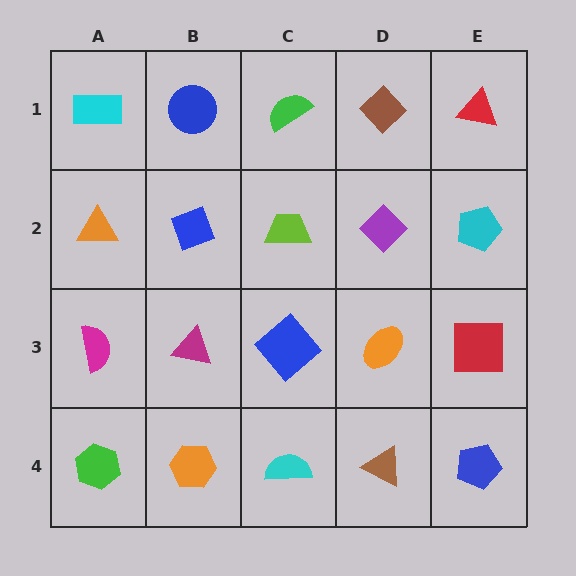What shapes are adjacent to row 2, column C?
A green semicircle (row 1, column C), a blue diamond (row 3, column C), a blue diamond (row 2, column B), a purple diamond (row 2, column D).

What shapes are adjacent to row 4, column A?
A magenta semicircle (row 3, column A), an orange hexagon (row 4, column B).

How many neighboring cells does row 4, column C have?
3.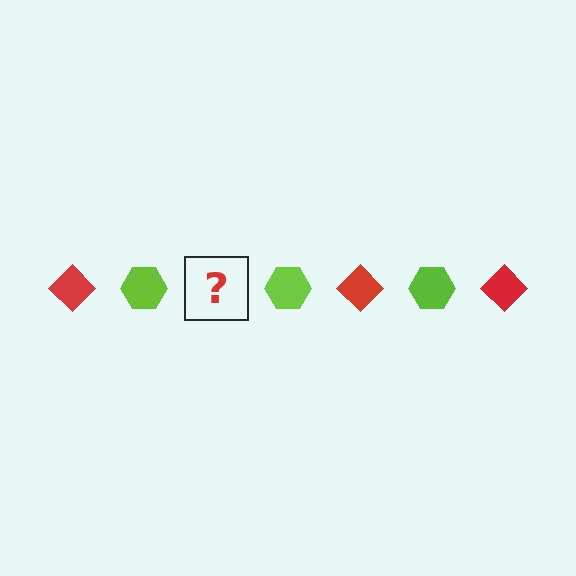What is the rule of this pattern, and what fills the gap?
The rule is that the pattern alternates between red diamond and lime hexagon. The gap should be filled with a red diamond.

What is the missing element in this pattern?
The missing element is a red diamond.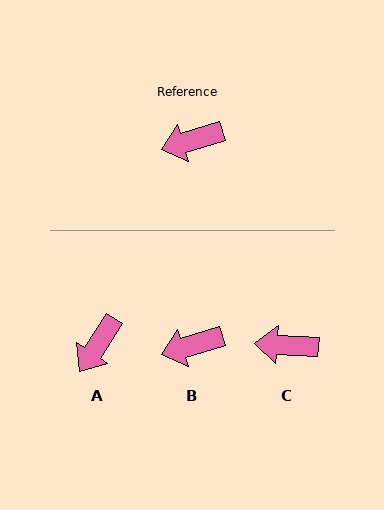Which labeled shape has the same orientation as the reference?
B.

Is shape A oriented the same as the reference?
No, it is off by about 40 degrees.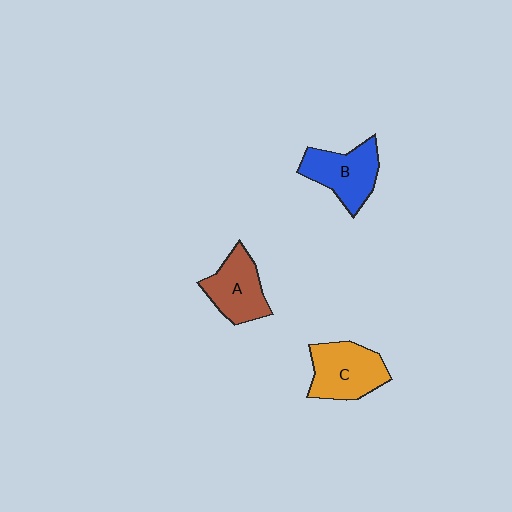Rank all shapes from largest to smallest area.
From largest to smallest: C (orange), B (blue), A (brown).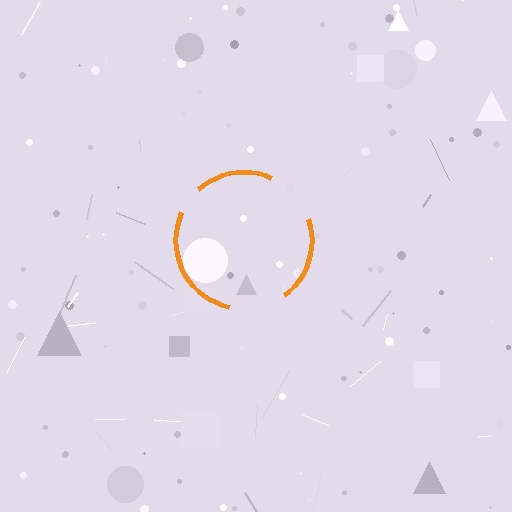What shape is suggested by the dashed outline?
The dashed outline suggests a circle.